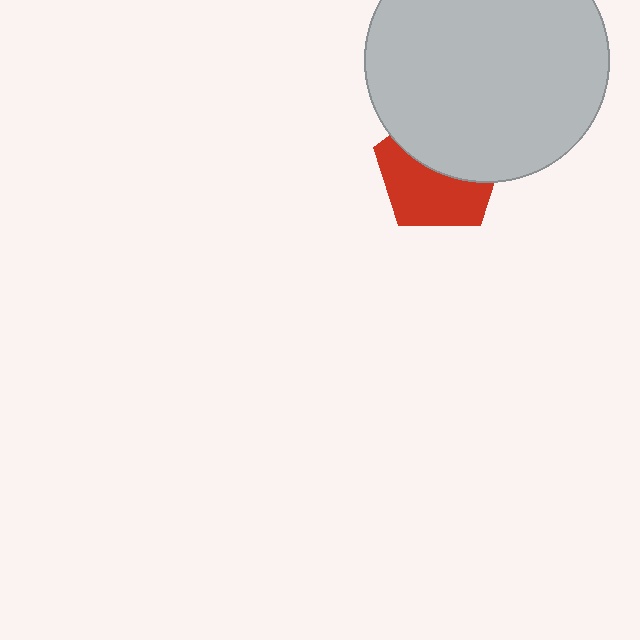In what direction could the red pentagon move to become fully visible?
The red pentagon could move down. That would shift it out from behind the light gray circle entirely.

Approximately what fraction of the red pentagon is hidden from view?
Roughly 49% of the red pentagon is hidden behind the light gray circle.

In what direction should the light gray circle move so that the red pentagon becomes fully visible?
The light gray circle should move up. That is the shortest direction to clear the overlap and leave the red pentagon fully visible.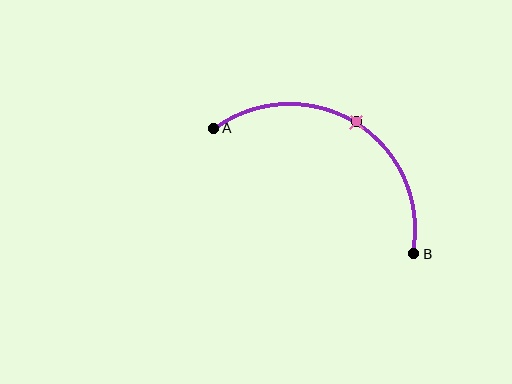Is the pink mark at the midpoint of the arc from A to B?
Yes. The pink mark lies on the arc at equal arc-length from both A and B — it is the arc midpoint.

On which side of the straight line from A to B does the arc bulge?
The arc bulges above the straight line connecting A and B.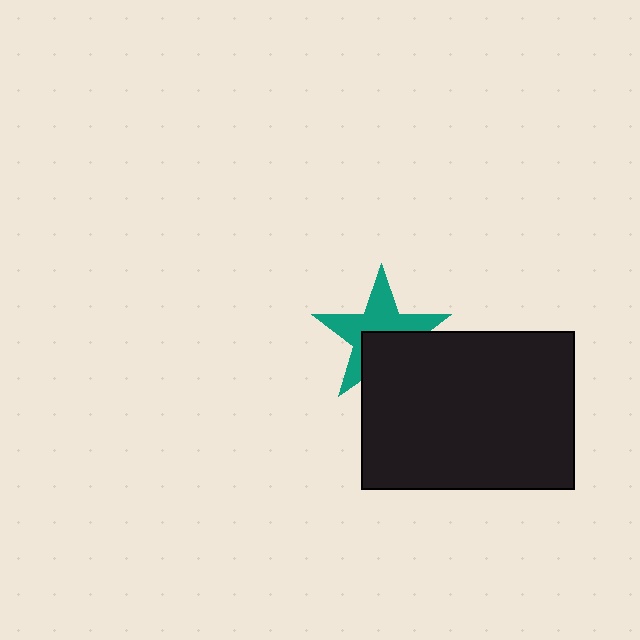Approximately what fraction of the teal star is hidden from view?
Roughly 40% of the teal star is hidden behind the black rectangle.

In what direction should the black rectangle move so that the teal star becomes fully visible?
The black rectangle should move down. That is the shortest direction to clear the overlap and leave the teal star fully visible.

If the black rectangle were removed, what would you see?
You would see the complete teal star.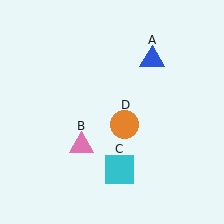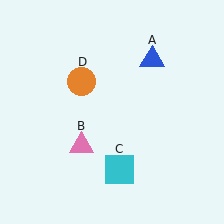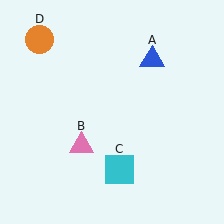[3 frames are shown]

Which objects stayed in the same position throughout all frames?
Blue triangle (object A) and pink triangle (object B) and cyan square (object C) remained stationary.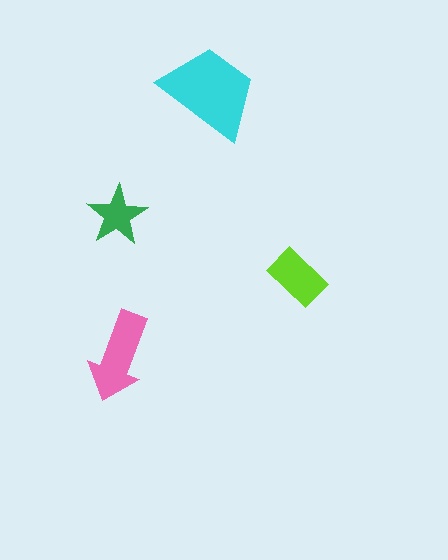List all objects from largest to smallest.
The cyan trapezoid, the pink arrow, the lime rectangle, the green star.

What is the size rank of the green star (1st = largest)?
4th.